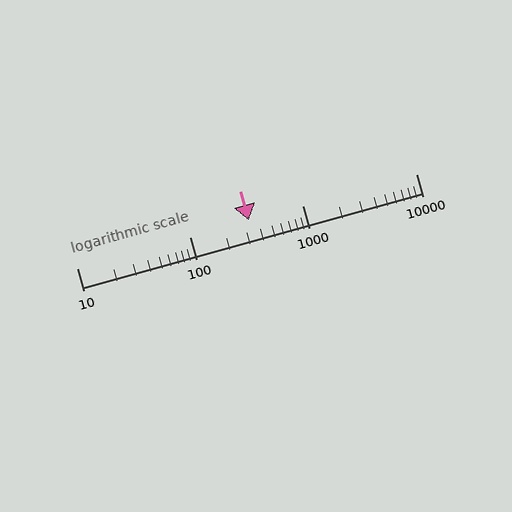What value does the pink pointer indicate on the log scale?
The pointer indicates approximately 330.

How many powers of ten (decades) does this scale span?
The scale spans 3 decades, from 10 to 10000.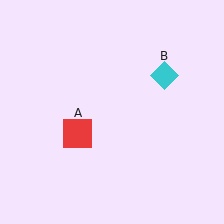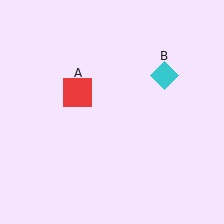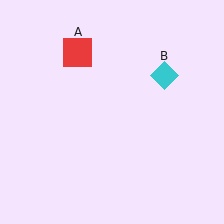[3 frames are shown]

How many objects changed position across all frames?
1 object changed position: red square (object A).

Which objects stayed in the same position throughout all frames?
Cyan diamond (object B) remained stationary.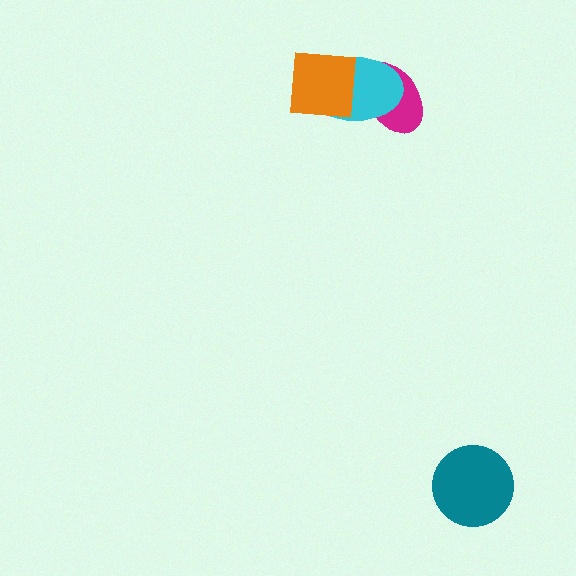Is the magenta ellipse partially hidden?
Yes, it is partially covered by another shape.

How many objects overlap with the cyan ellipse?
2 objects overlap with the cyan ellipse.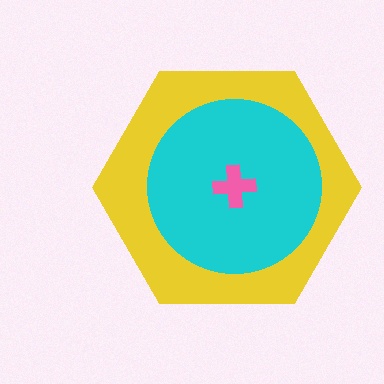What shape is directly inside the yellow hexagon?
The cyan circle.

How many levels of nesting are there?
3.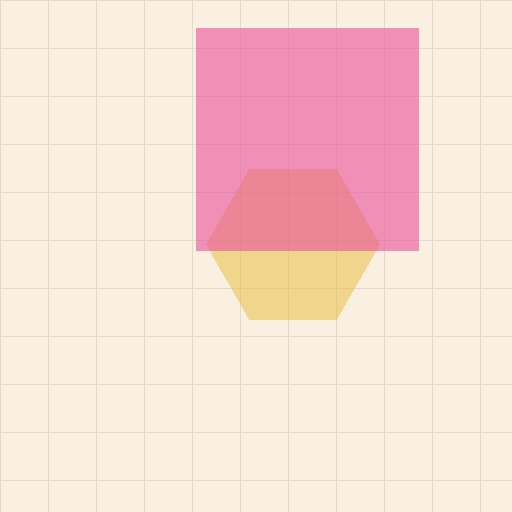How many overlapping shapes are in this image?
There are 2 overlapping shapes in the image.